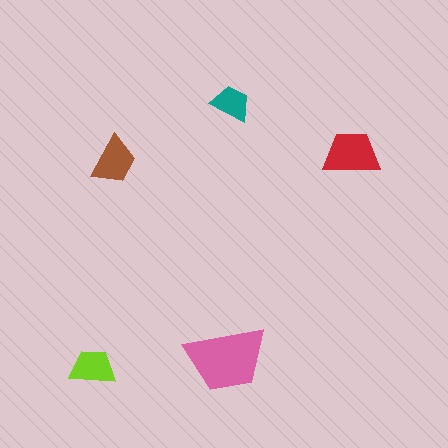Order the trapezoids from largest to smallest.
the pink one, the red one, the brown one, the lime one, the teal one.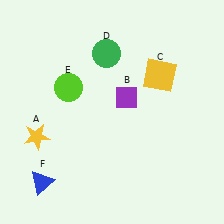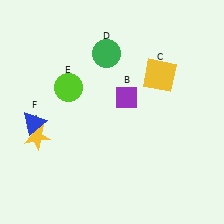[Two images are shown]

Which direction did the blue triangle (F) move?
The blue triangle (F) moved up.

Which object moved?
The blue triangle (F) moved up.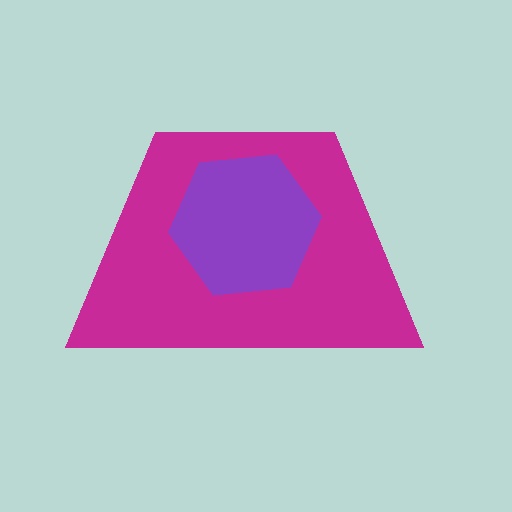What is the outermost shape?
The magenta trapezoid.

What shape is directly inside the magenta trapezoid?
The purple hexagon.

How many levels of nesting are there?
2.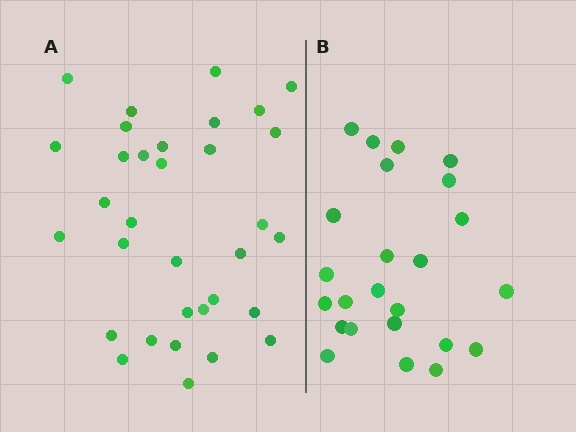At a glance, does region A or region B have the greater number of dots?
Region A (the left region) has more dots.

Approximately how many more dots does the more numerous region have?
Region A has roughly 8 or so more dots than region B.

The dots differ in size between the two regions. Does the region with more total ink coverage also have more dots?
No. Region B has more total ink coverage because its dots are larger, but region A actually contains more individual dots. Total area can be misleading — the number of items is what matters here.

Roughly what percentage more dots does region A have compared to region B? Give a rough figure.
About 40% more.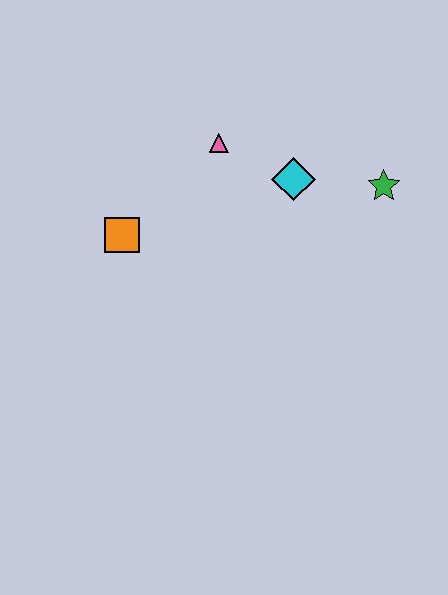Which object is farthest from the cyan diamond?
The orange square is farthest from the cyan diamond.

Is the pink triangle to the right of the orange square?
Yes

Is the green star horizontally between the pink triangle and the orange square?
No